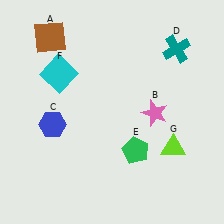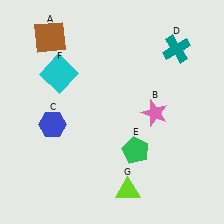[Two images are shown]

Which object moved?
The lime triangle (G) moved left.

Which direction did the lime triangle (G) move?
The lime triangle (G) moved left.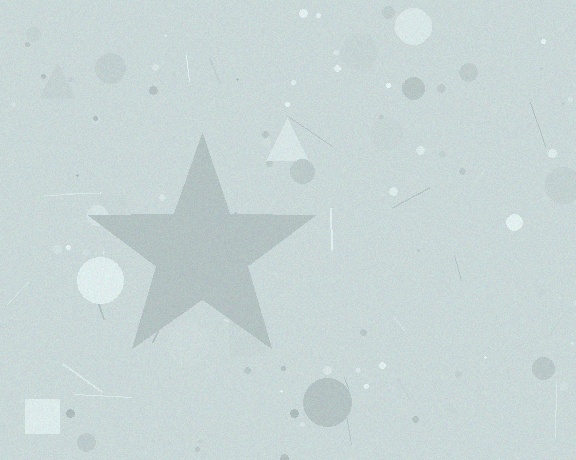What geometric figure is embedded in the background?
A star is embedded in the background.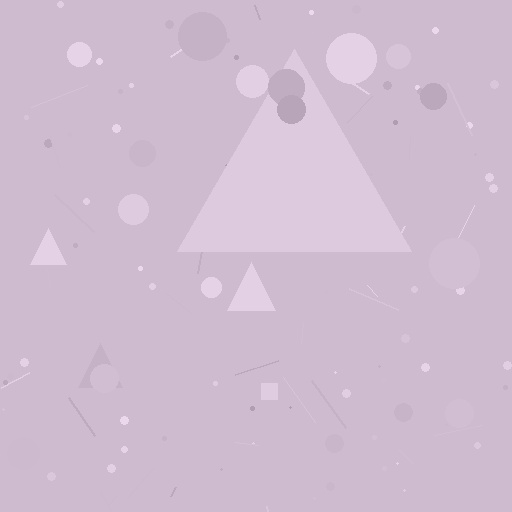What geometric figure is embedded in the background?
A triangle is embedded in the background.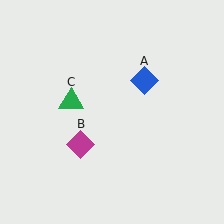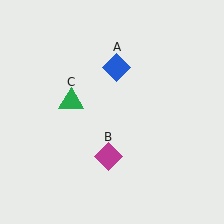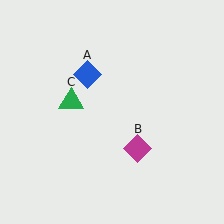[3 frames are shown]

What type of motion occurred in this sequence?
The blue diamond (object A), magenta diamond (object B) rotated counterclockwise around the center of the scene.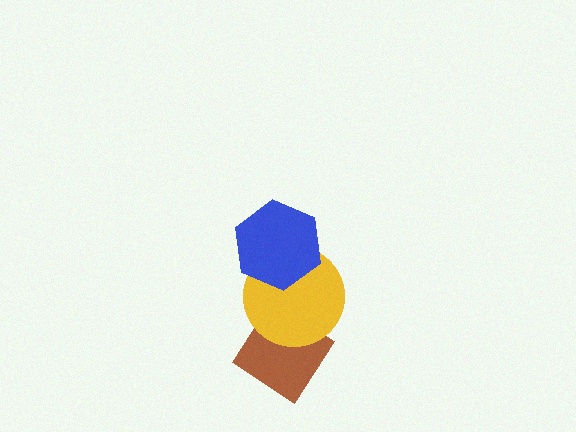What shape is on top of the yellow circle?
The blue hexagon is on top of the yellow circle.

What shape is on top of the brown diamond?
The yellow circle is on top of the brown diamond.